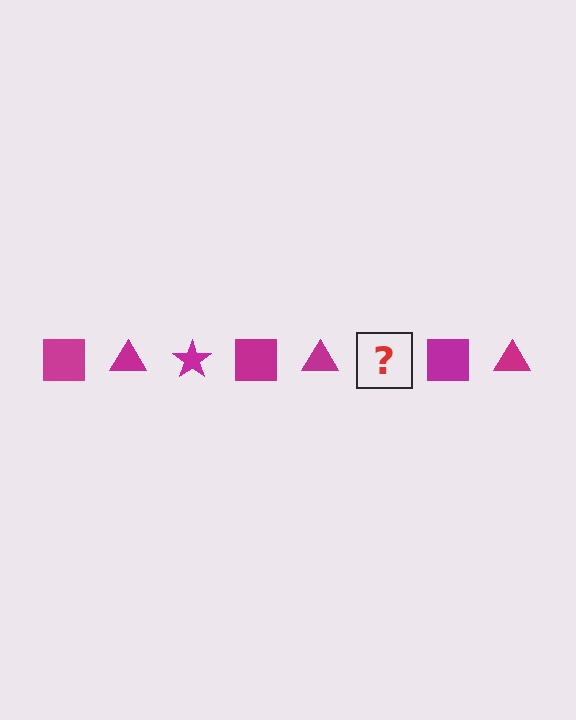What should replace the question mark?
The question mark should be replaced with a magenta star.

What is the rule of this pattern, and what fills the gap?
The rule is that the pattern cycles through square, triangle, star shapes in magenta. The gap should be filled with a magenta star.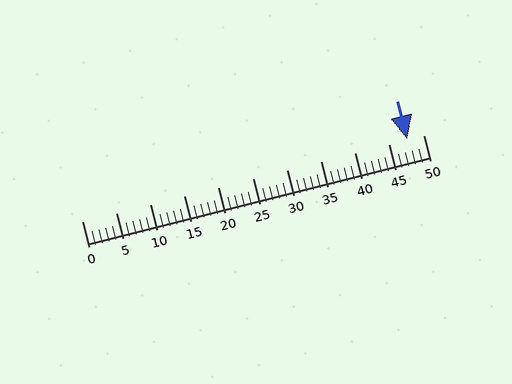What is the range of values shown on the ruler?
The ruler shows values from 0 to 50.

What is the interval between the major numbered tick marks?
The major tick marks are spaced 5 units apart.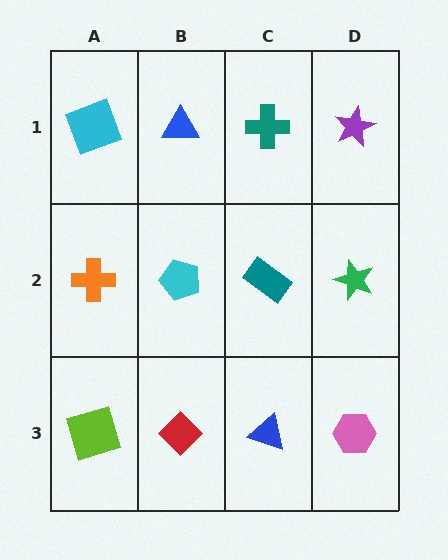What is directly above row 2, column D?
A purple star.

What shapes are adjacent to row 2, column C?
A teal cross (row 1, column C), a blue triangle (row 3, column C), a cyan pentagon (row 2, column B), a green star (row 2, column D).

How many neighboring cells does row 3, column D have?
2.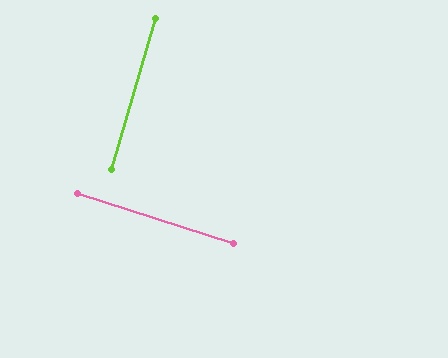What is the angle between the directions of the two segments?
Approximately 89 degrees.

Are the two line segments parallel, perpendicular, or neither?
Perpendicular — they meet at approximately 89°.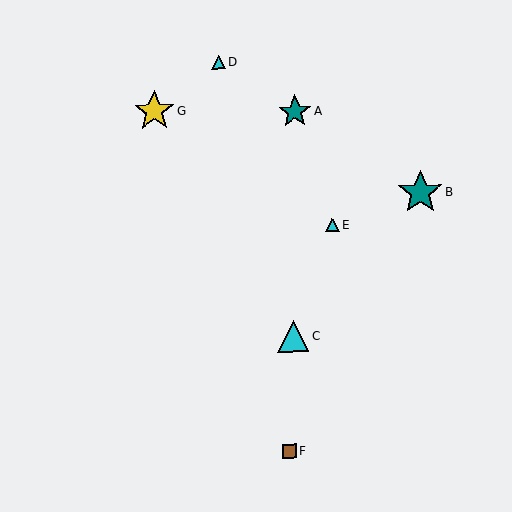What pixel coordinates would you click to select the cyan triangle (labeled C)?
Click at (293, 337) to select the cyan triangle C.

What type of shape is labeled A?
Shape A is a teal star.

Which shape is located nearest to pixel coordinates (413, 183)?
The teal star (labeled B) at (420, 192) is nearest to that location.